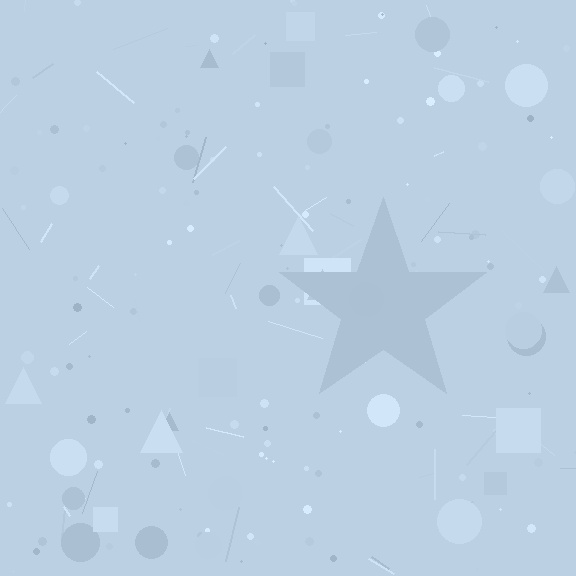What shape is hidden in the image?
A star is hidden in the image.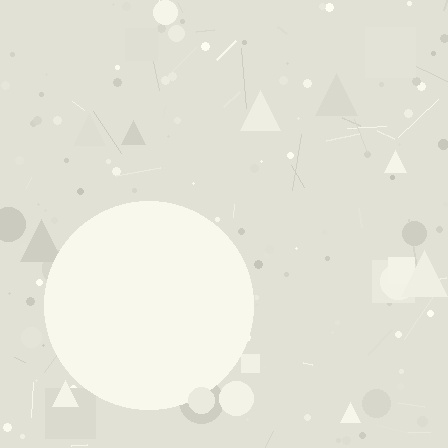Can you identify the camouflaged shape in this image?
The camouflaged shape is a circle.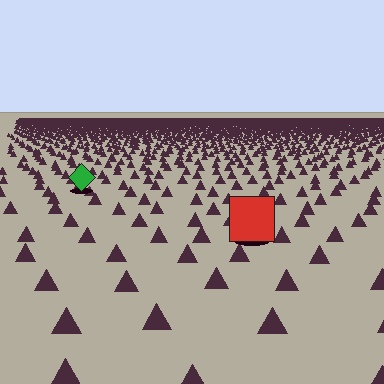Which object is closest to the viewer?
The red square is closest. The texture marks near it are larger and more spread out.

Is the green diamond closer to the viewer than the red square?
No. The red square is closer — you can tell from the texture gradient: the ground texture is coarser near it.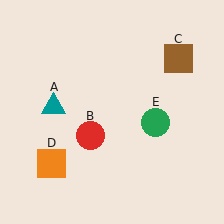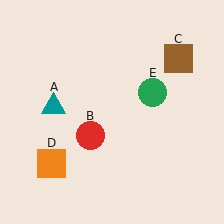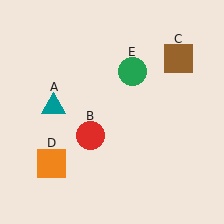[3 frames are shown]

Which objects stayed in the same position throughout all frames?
Teal triangle (object A) and red circle (object B) and brown square (object C) and orange square (object D) remained stationary.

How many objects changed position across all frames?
1 object changed position: green circle (object E).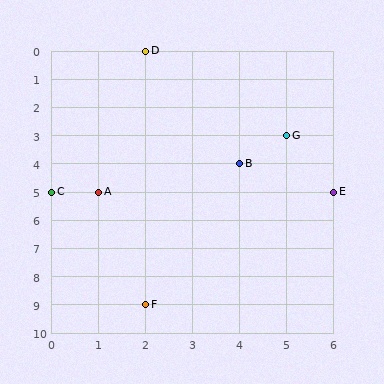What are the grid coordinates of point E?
Point E is at grid coordinates (6, 5).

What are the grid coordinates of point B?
Point B is at grid coordinates (4, 4).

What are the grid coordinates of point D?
Point D is at grid coordinates (2, 0).